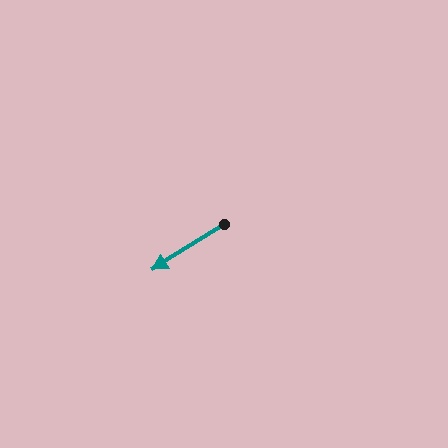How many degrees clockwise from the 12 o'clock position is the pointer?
Approximately 238 degrees.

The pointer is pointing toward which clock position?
Roughly 8 o'clock.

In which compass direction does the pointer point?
Southwest.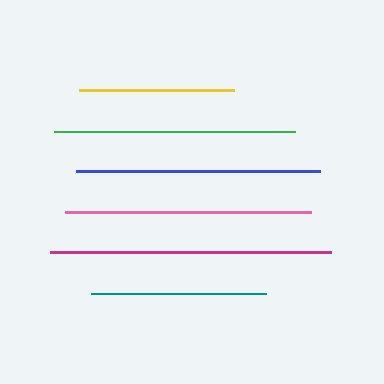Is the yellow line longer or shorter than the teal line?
The teal line is longer than the yellow line.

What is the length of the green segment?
The green segment is approximately 241 pixels long.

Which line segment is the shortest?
The yellow line is the shortest at approximately 155 pixels.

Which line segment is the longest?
The magenta line is the longest at approximately 281 pixels.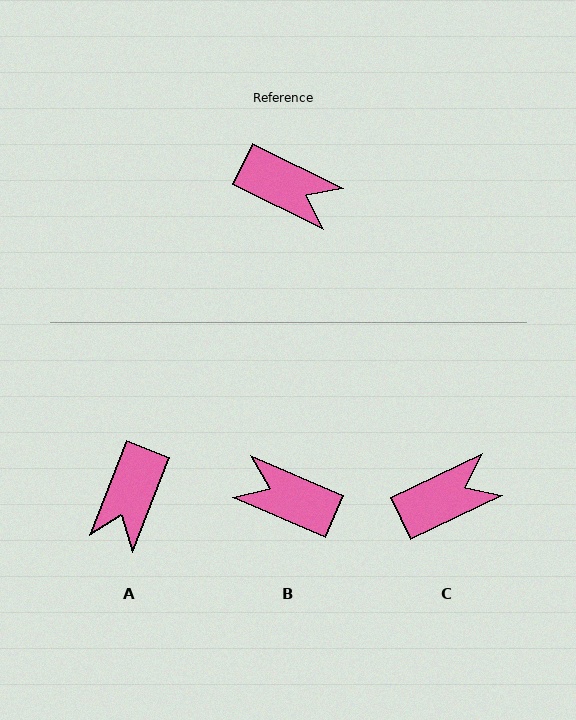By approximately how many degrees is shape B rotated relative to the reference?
Approximately 177 degrees clockwise.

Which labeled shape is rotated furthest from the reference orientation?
B, about 177 degrees away.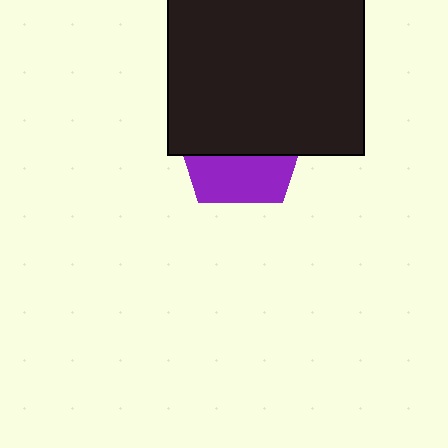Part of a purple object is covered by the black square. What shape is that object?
It is a pentagon.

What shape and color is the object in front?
The object in front is a black square.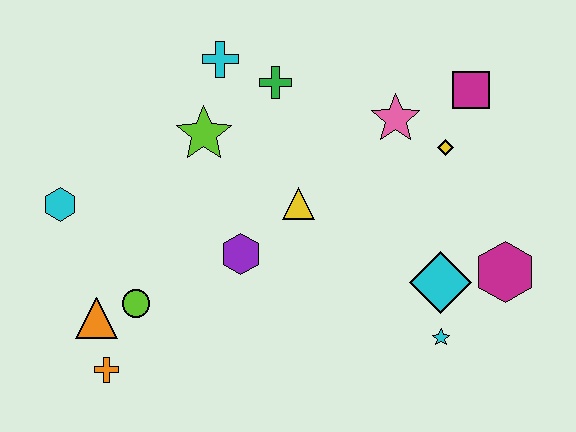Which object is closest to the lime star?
The cyan cross is closest to the lime star.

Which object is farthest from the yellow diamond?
The orange cross is farthest from the yellow diamond.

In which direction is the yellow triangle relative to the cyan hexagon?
The yellow triangle is to the right of the cyan hexagon.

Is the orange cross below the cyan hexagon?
Yes